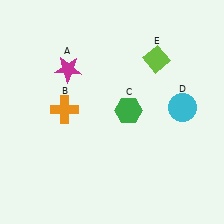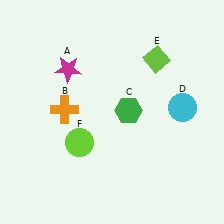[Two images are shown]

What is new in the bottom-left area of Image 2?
A lime circle (F) was added in the bottom-left area of Image 2.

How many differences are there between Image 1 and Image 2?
There is 1 difference between the two images.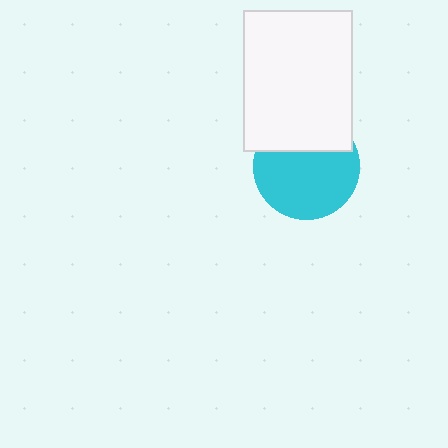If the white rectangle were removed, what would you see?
You would see the complete cyan circle.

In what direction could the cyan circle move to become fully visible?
The cyan circle could move down. That would shift it out from behind the white rectangle entirely.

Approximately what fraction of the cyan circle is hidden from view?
Roughly 32% of the cyan circle is hidden behind the white rectangle.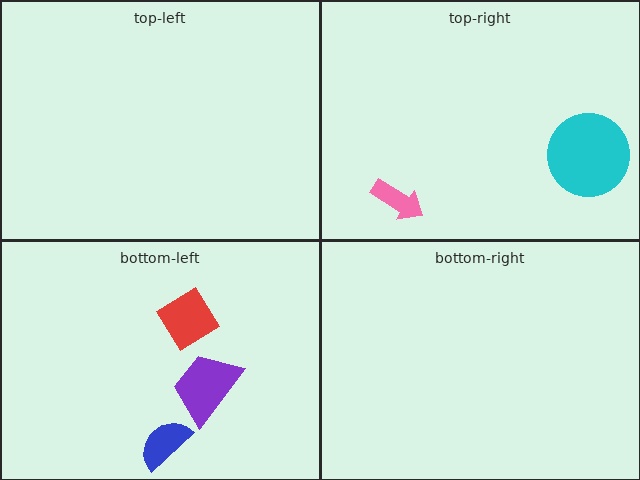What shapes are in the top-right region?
The pink arrow, the cyan circle.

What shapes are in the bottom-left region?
The blue semicircle, the red diamond, the purple trapezoid.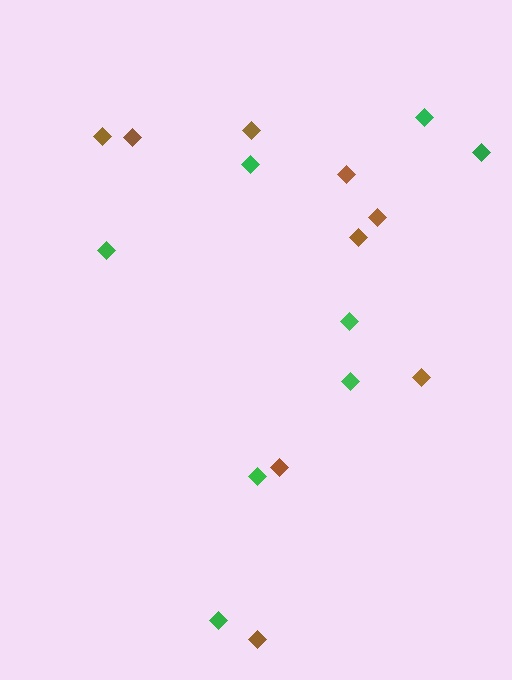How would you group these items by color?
There are 2 groups: one group of brown diamonds (9) and one group of green diamonds (8).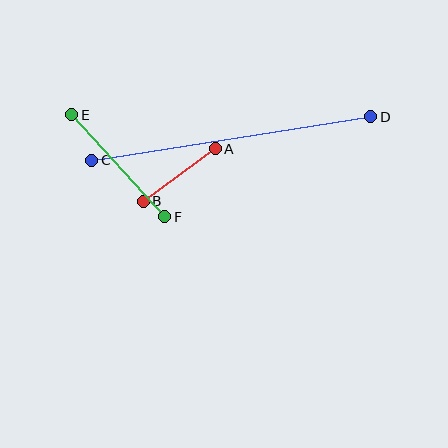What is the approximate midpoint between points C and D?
The midpoint is at approximately (231, 138) pixels.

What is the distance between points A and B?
The distance is approximately 89 pixels.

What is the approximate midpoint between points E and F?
The midpoint is at approximately (118, 166) pixels.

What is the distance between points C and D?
The distance is approximately 282 pixels.